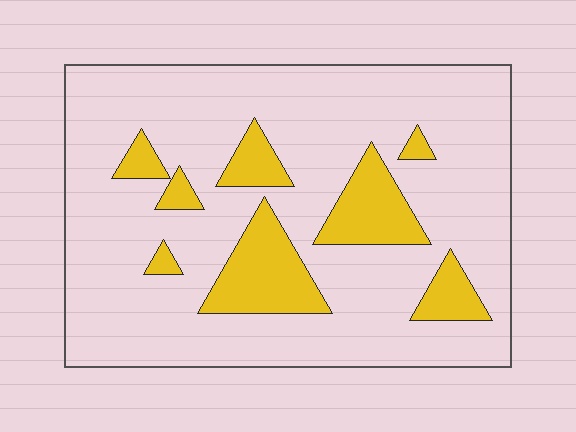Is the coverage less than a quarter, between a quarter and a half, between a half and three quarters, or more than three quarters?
Less than a quarter.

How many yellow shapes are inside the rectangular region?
8.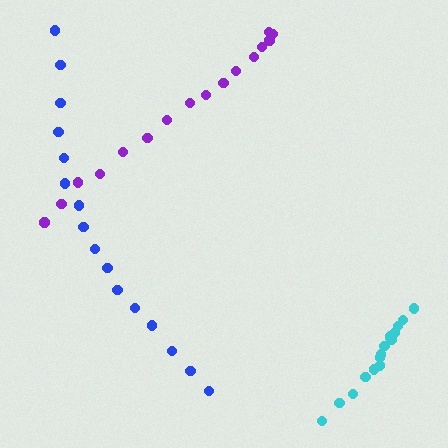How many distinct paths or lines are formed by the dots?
There are 3 distinct paths.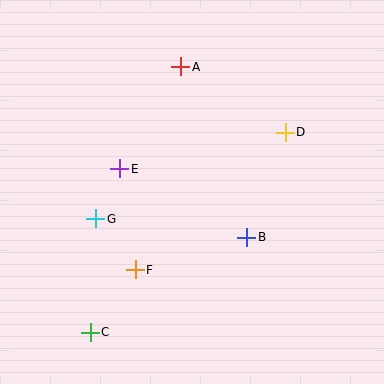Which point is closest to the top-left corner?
Point A is closest to the top-left corner.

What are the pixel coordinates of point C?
Point C is at (90, 332).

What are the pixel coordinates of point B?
Point B is at (247, 237).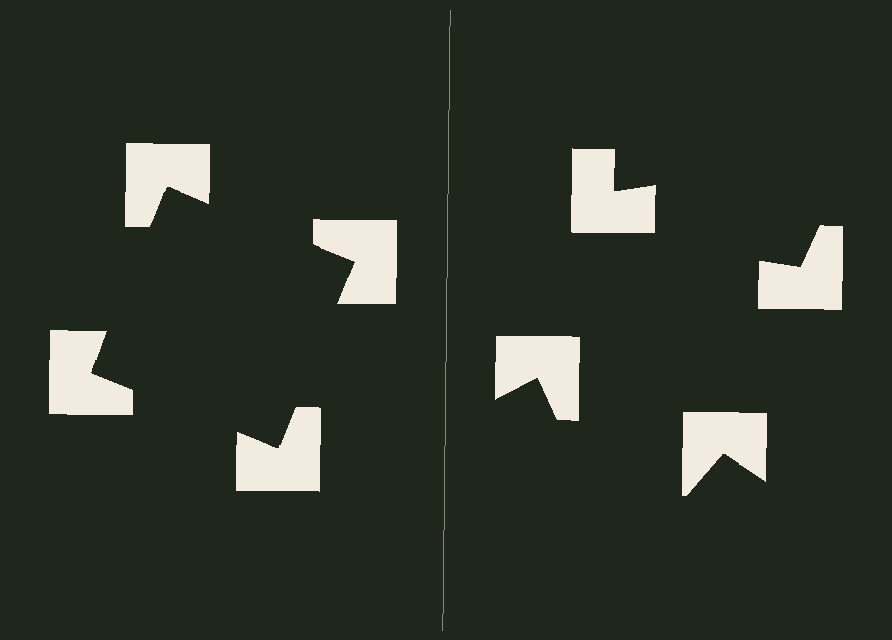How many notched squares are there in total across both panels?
8 — 4 on each side.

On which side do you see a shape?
An illusory square appears on the left side. On the right side the wedge cuts are rotated, so no coherent shape forms.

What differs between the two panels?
The notched squares are positioned identically on both sides; only the wedge orientations differ. On the left they align to a square; on the right they are misaligned.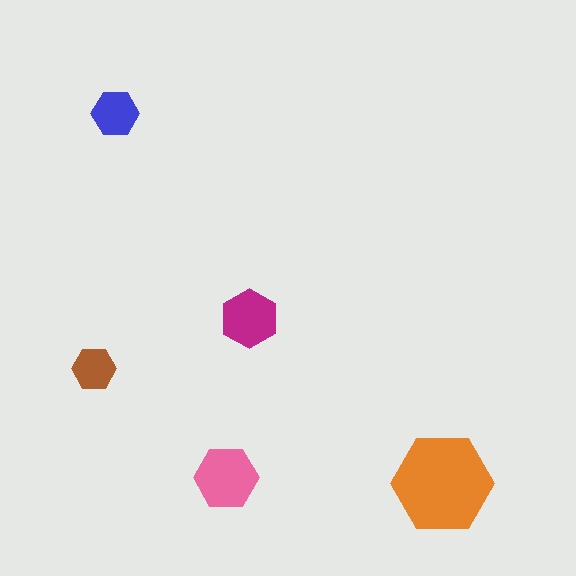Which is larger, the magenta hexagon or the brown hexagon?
The magenta one.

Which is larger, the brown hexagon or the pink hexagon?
The pink one.